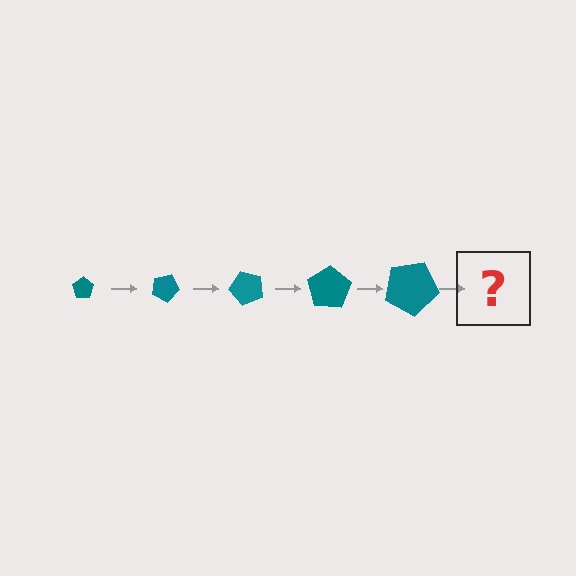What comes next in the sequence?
The next element should be a pentagon, larger than the previous one and rotated 125 degrees from the start.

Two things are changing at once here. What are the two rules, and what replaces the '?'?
The two rules are that the pentagon grows larger each step and it rotates 25 degrees each step. The '?' should be a pentagon, larger than the previous one and rotated 125 degrees from the start.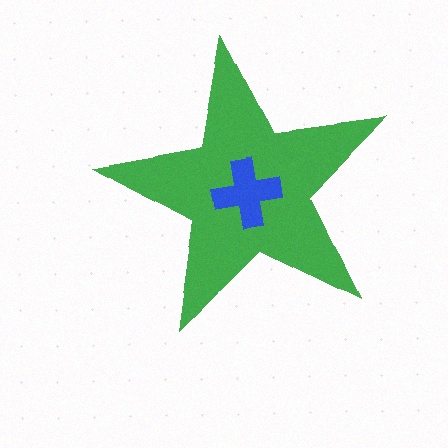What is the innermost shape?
The blue cross.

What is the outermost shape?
The green star.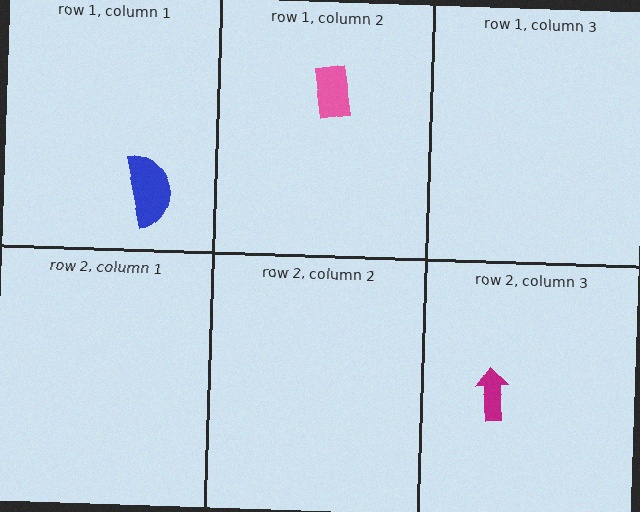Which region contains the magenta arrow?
The row 2, column 3 region.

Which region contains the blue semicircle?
The row 1, column 1 region.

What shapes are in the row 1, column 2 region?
The pink rectangle.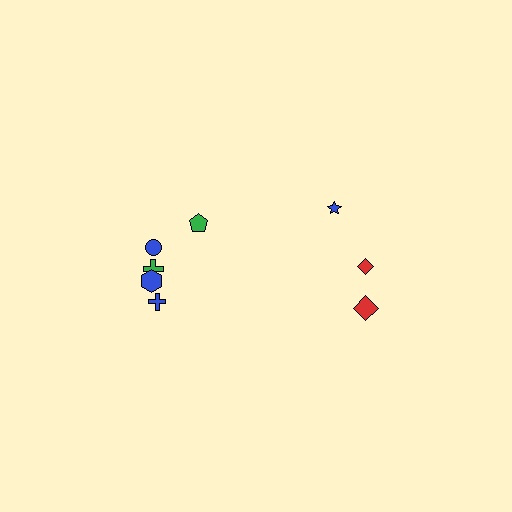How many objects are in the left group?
There are 5 objects.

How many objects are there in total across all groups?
There are 8 objects.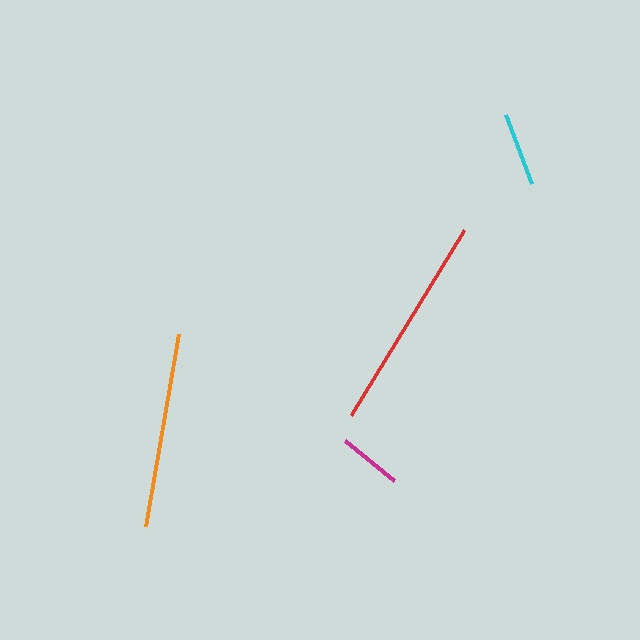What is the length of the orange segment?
The orange segment is approximately 195 pixels long.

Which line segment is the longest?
The red line is the longest at approximately 217 pixels.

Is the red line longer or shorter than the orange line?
The red line is longer than the orange line.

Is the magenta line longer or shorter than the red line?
The red line is longer than the magenta line.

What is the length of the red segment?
The red segment is approximately 217 pixels long.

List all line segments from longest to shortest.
From longest to shortest: red, orange, cyan, magenta.